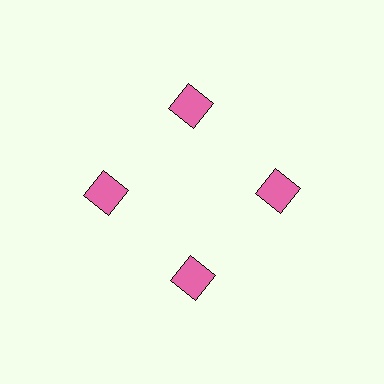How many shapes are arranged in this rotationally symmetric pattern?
There are 4 shapes, arranged in 4 groups of 1.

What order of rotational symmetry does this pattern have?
This pattern has 4-fold rotational symmetry.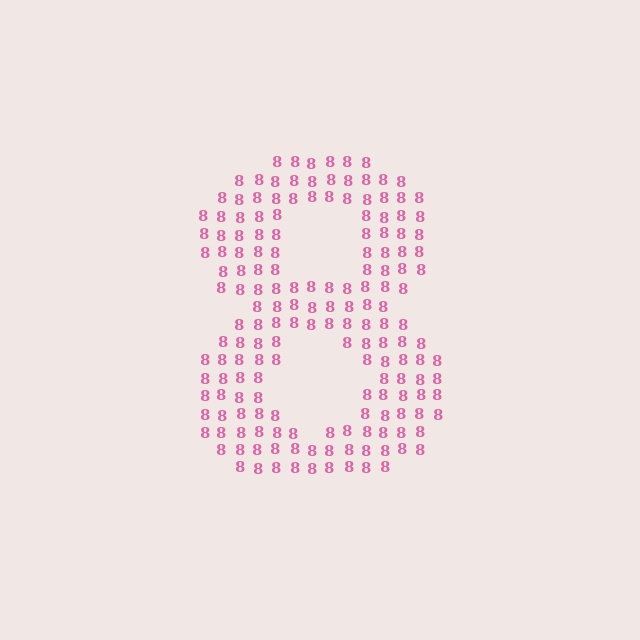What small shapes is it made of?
It is made of small digit 8's.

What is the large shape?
The large shape is the digit 8.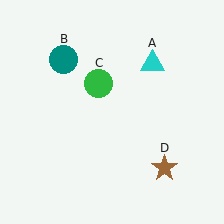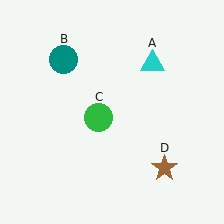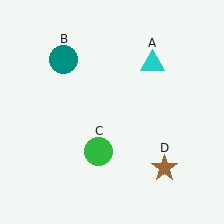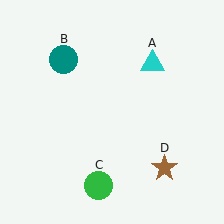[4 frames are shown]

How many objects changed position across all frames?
1 object changed position: green circle (object C).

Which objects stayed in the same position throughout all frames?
Cyan triangle (object A) and teal circle (object B) and brown star (object D) remained stationary.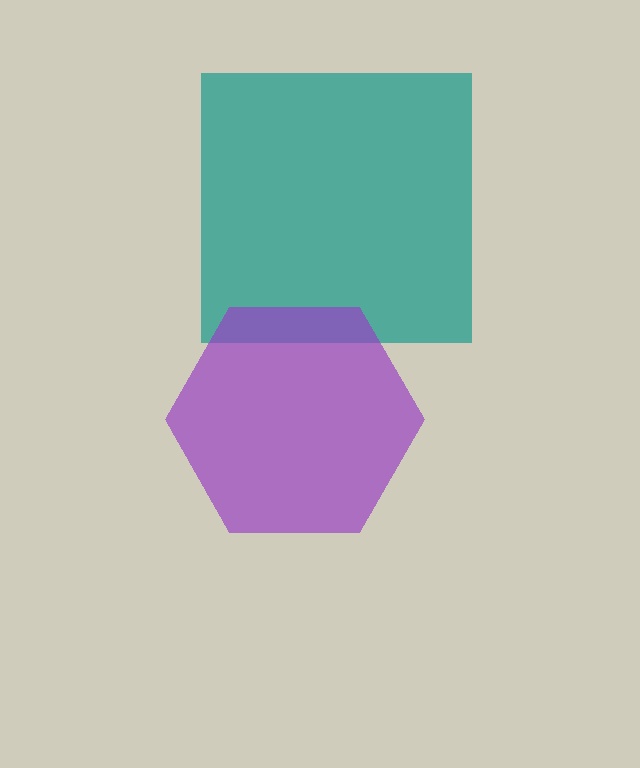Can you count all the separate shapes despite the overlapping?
Yes, there are 2 separate shapes.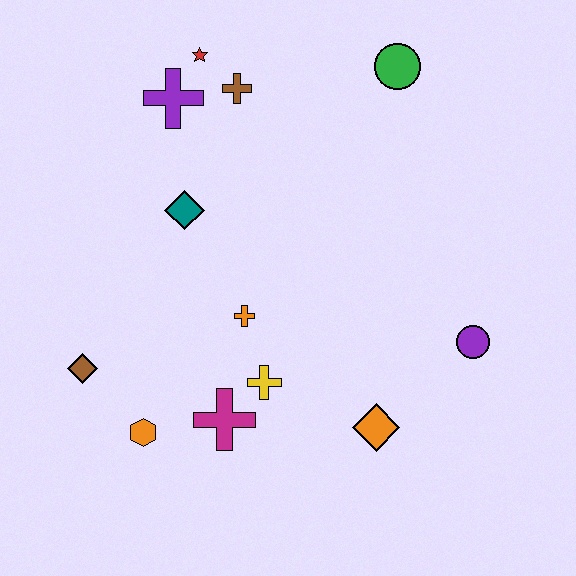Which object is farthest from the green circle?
The orange hexagon is farthest from the green circle.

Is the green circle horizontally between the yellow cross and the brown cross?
No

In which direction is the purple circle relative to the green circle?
The purple circle is below the green circle.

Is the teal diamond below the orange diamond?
No